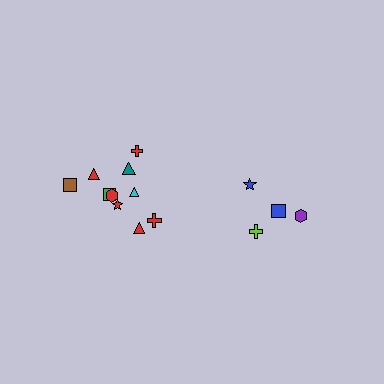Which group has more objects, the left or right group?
The left group.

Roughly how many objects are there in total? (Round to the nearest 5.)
Roughly 15 objects in total.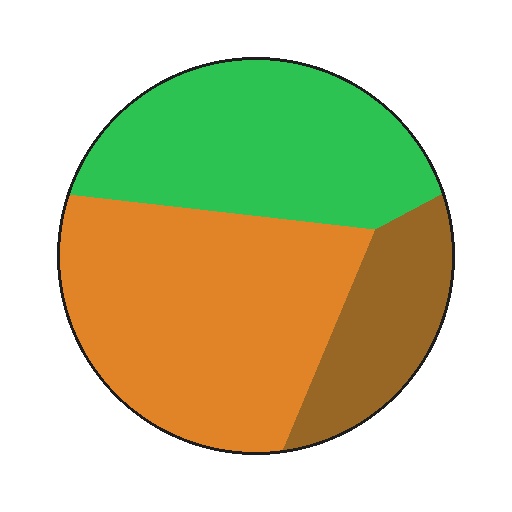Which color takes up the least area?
Brown, at roughly 15%.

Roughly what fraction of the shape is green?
Green covers 36% of the shape.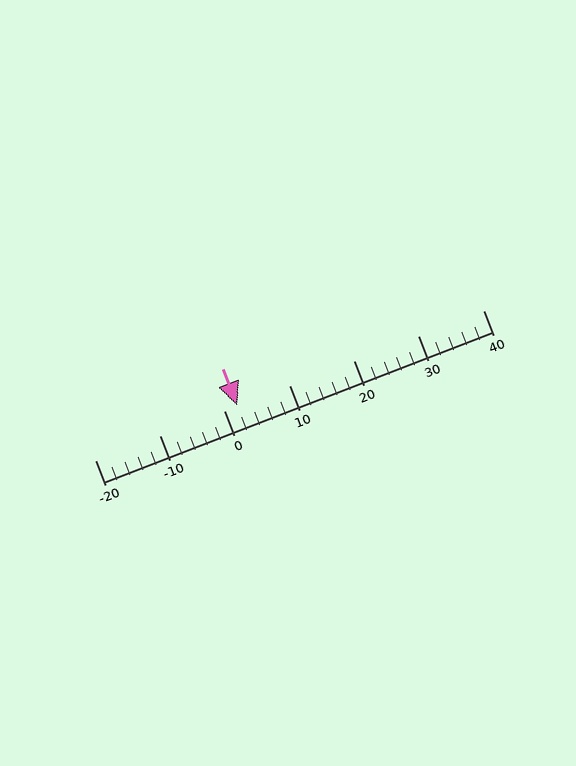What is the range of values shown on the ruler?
The ruler shows values from -20 to 40.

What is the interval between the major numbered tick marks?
The major tick marks are spaced 10 units apart.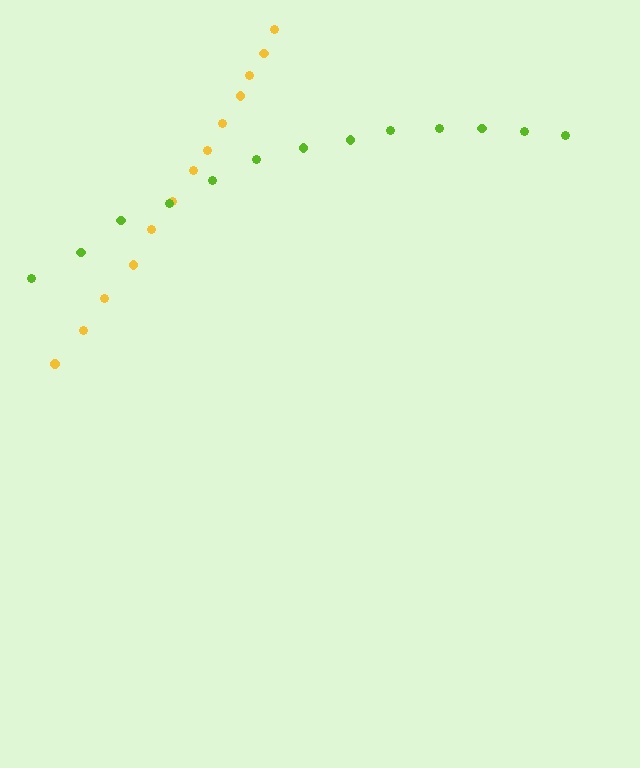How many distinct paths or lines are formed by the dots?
There are 2 distinct paths.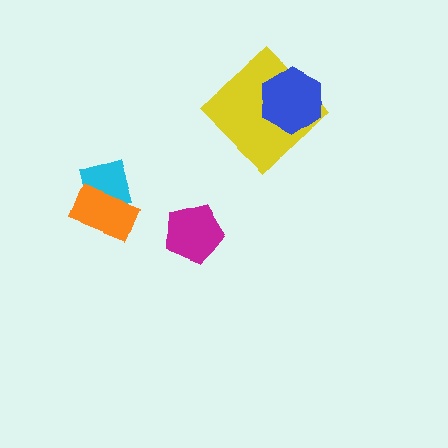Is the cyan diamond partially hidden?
Yes, it is partially covered by another shape.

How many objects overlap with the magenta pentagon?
0 objects overlap with the magenta pentagon.